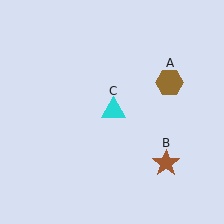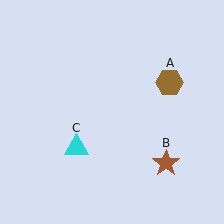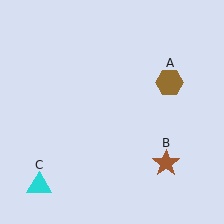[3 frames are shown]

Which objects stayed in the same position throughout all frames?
Brown hexagon (object A) and brown star (object B) remained stationary.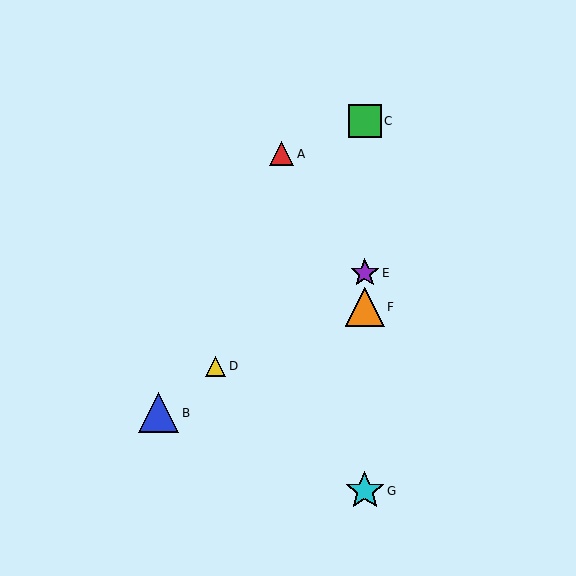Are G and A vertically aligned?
No, G is at x≈365 and A is at x≈281.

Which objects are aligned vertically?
Objects C, E, F, G are aligned vertically.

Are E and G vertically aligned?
Yes, both are at x≈365.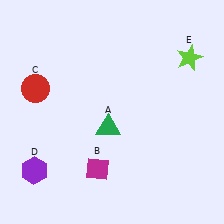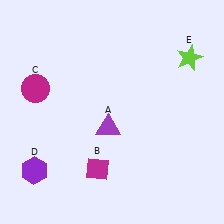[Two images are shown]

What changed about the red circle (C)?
In Image 1, C is red. In Image 2, it changed to magenta.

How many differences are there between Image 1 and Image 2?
There are 2 differences between the two images.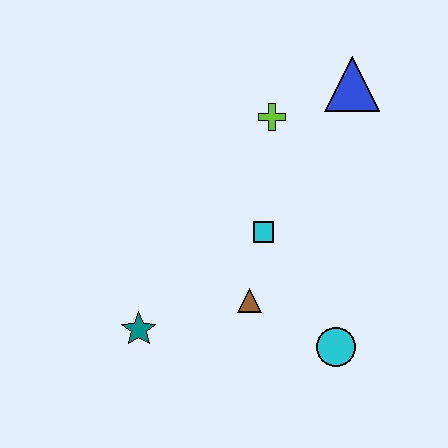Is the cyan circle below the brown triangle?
Yes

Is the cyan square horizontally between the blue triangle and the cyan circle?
No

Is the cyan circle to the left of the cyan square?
No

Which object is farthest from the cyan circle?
The blue triangle is farthest from the cyan circle.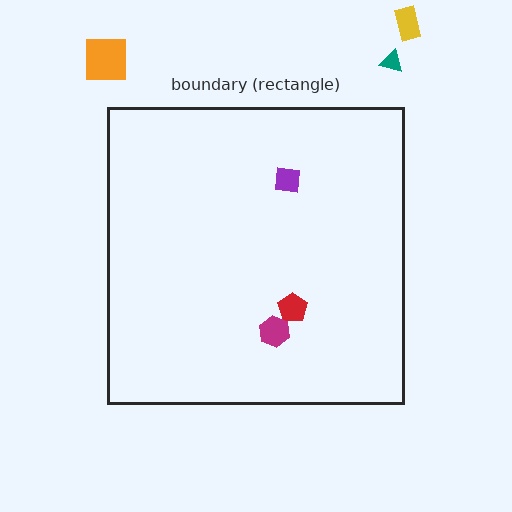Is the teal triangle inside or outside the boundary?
Outside.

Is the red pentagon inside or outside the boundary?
Inside.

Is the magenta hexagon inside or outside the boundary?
Inside.